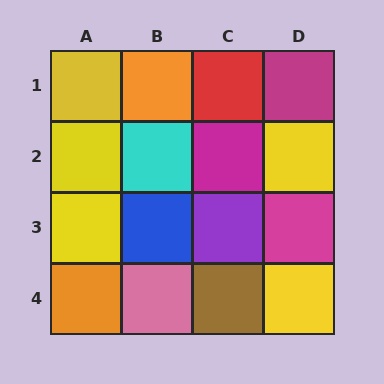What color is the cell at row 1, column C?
Red.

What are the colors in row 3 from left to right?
Yellow, blue, purple, magenta.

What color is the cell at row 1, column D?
Magenta.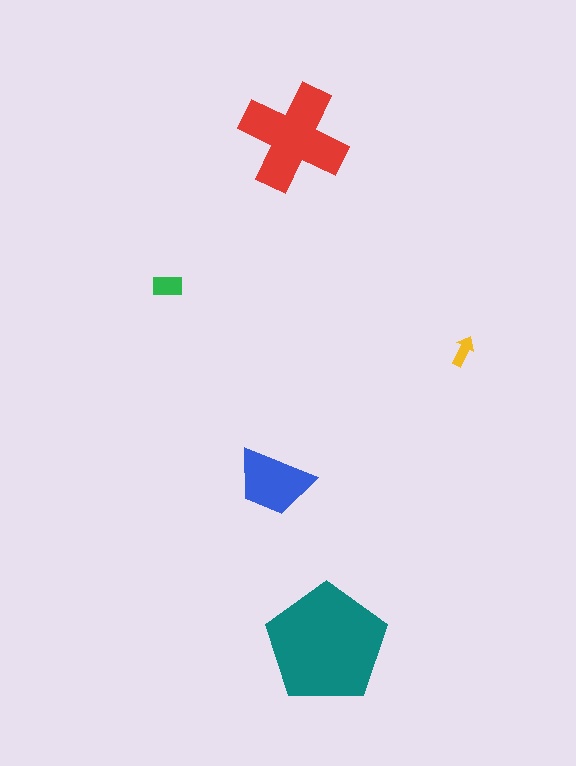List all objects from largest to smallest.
The teal pentagon, the red cross, the blue trapezoid, the green rectangle, the yellow arrow.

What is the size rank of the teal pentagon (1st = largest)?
1st.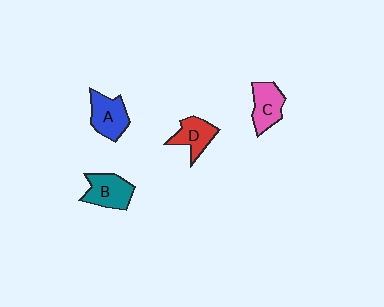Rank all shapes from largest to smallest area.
From largest to smallest: B (teal), A (blue), C (pink), D (red).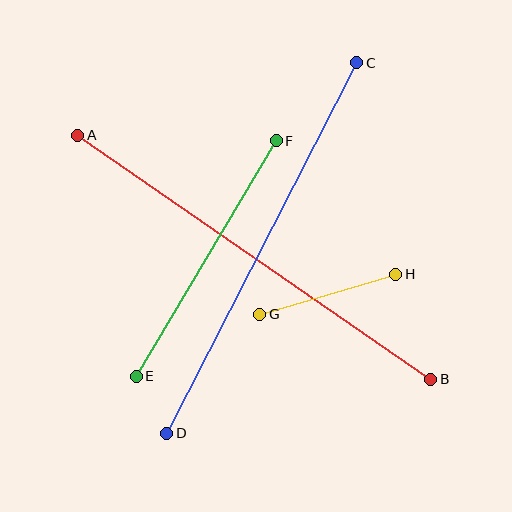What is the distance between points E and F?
The distance is approximately 274 pixels.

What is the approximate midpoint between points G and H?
The midpoint is at approximately (328, 294) pixels.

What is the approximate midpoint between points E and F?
The midpoint is at approximately (206, 258) pixels.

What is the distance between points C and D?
The distance is approximately 416 pixels.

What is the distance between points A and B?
The distance is approximately 429 pixels.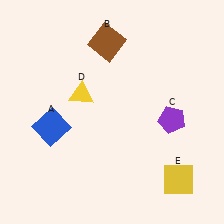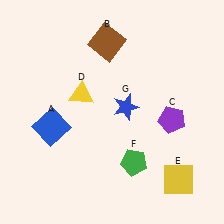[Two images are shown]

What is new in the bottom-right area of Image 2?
A green pentagon (F) was added in the bottom-right area of Image 2.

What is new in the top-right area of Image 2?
A blue star (G) was added in the top-right area of Image 2.